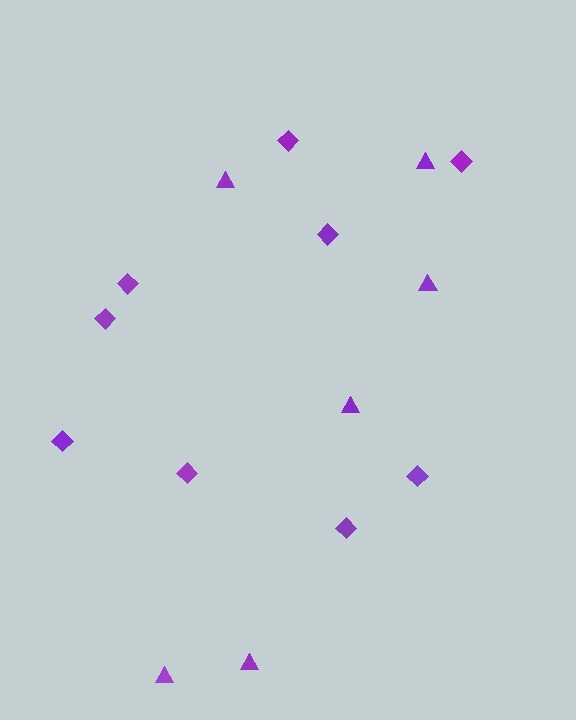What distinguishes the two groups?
There are 2 groups: one group of diamonds (9) and one group of triangles (6).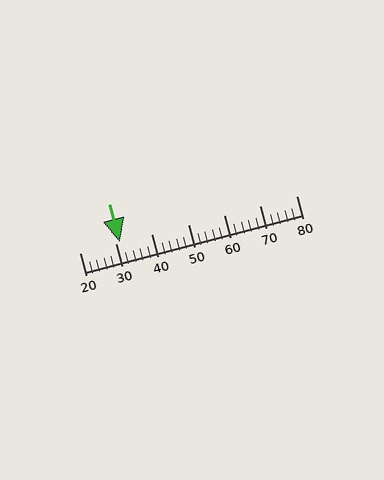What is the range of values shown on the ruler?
The ruler shows values from 20 to 80.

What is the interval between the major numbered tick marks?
The major tick marks are spaced 10 units apart.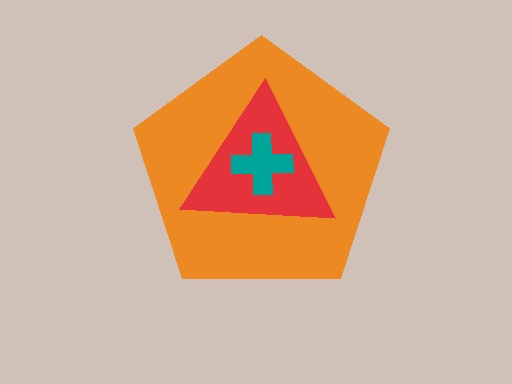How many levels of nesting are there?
3.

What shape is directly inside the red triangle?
The teal cross.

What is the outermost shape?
The orange pentagon.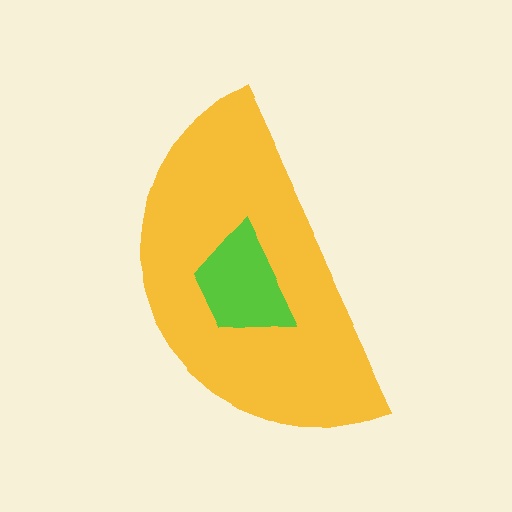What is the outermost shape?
The yellow semicircle.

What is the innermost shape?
The lime trapezoid.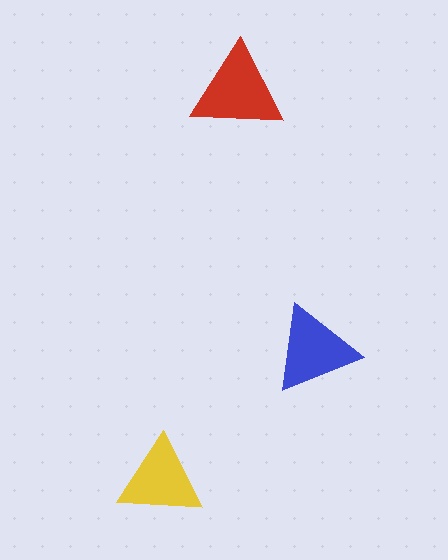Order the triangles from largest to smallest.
the red one, the blue one, the yellow one.